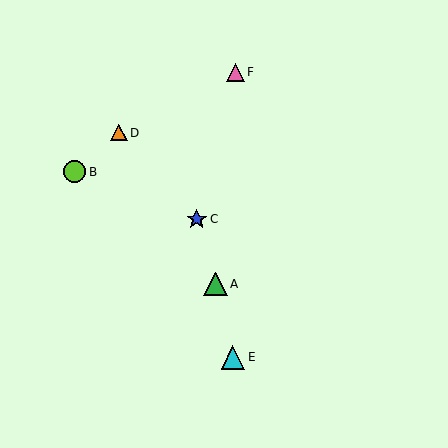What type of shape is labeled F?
Shape F is a pink triangle.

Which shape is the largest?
The cyan triangle (labeled E) is the largest.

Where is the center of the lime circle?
The center of the lime circle is at (75, 172).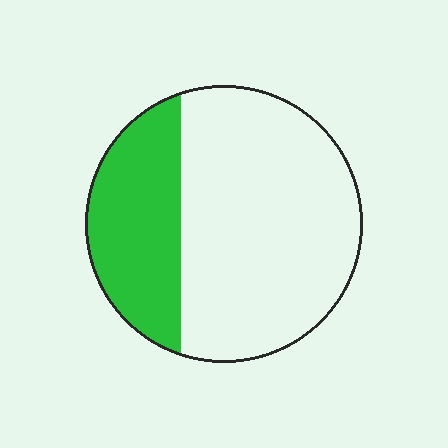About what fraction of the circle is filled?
About one third (1/3).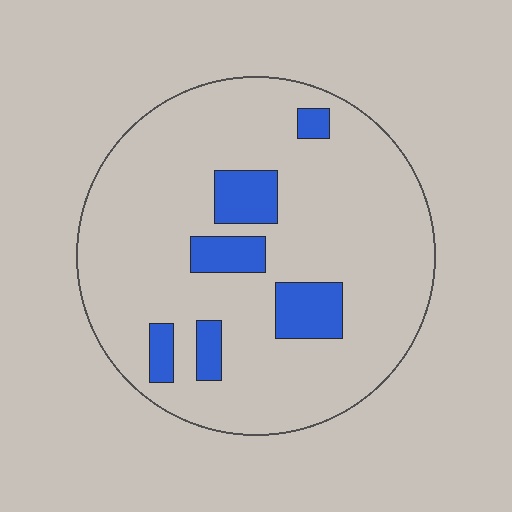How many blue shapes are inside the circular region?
6.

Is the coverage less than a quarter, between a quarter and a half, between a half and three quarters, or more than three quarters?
Less than a quarter.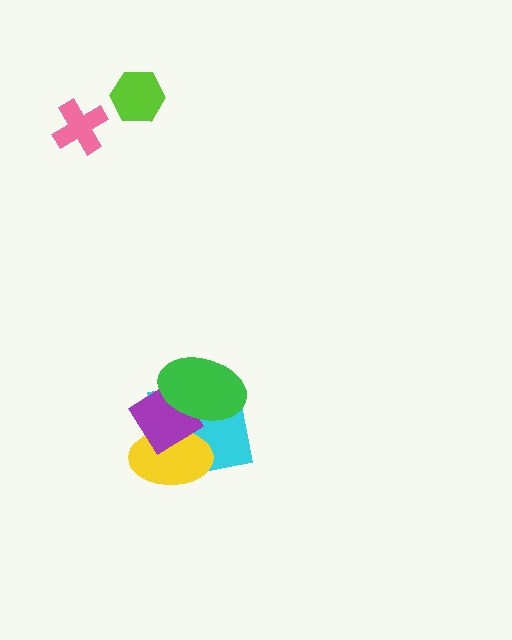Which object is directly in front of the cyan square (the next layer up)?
The yellow ellipse is directly in front of the cyan square.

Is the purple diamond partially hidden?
Yes, it is partially covered by another shape.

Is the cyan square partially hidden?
Yes, it is partially covered by another shape.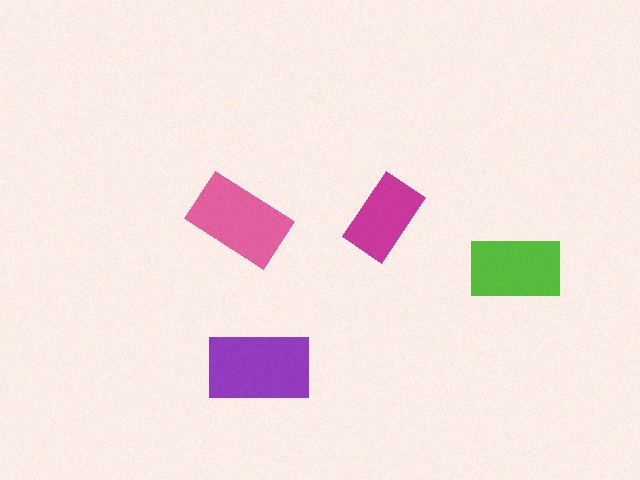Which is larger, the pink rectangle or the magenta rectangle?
The pink one.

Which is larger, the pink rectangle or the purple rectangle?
The purple one.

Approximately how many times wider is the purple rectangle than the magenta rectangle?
About 1.5 times wider.